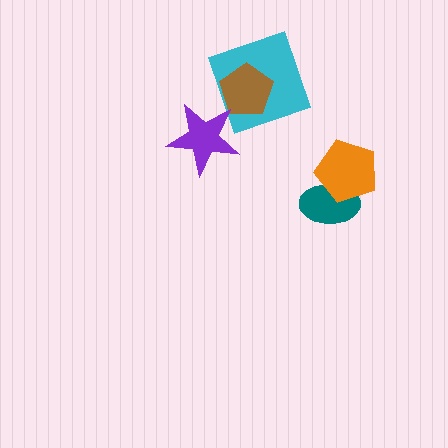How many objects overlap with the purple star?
0 objects overlap with the purple star.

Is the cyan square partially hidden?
Yes, it is partially covered by another shape.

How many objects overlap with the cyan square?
1 object overlaps with the cyan square.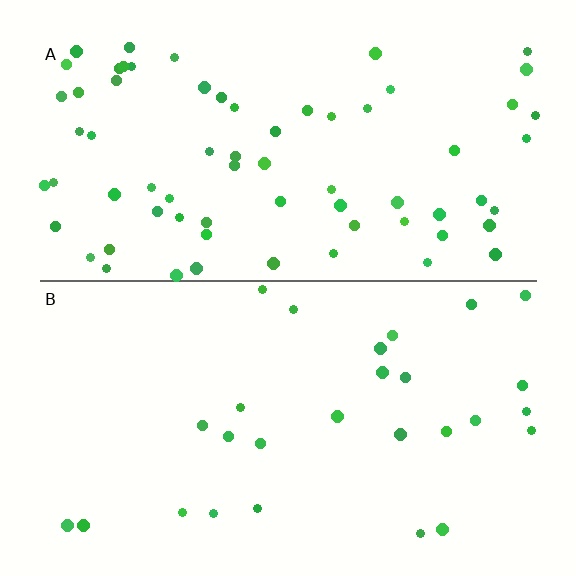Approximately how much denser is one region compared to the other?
Approximately 2.5× — region A over region B.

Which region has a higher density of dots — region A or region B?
A (the top).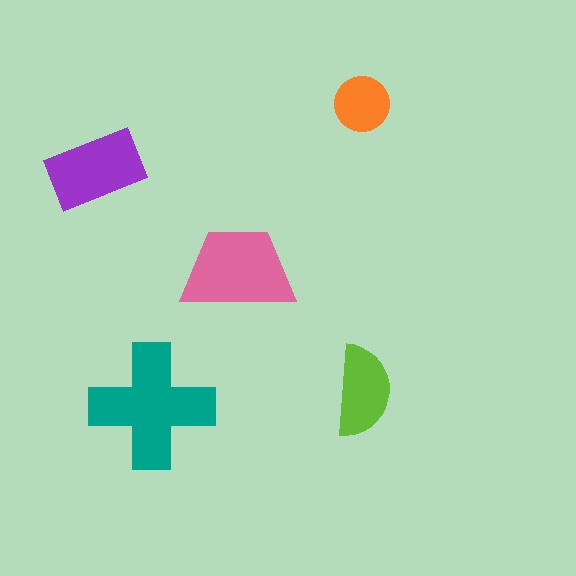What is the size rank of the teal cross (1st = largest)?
1st.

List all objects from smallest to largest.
The orange circle, the lime semicircle, the purple rectangle, the pink trapezoid, the teal cross.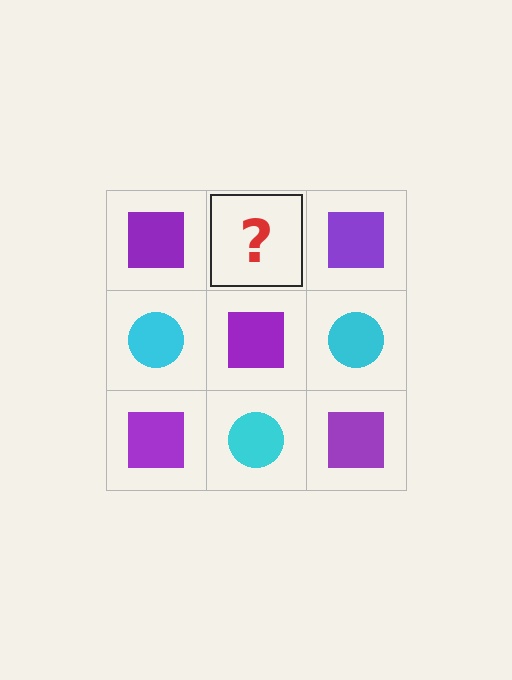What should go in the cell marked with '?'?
The missing cell should contain a cyan circle.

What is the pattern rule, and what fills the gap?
The rule is that it alternates purple square and cyan circle in a checkerboard pattern. The gap should be filled with a cyan circle.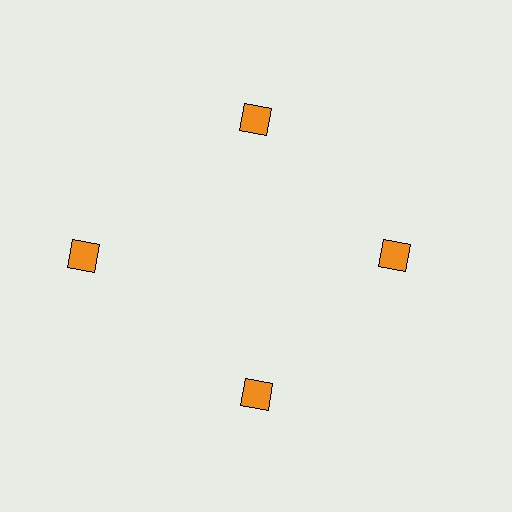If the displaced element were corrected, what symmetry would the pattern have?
It would have 4-fold rotational symmetry — the pattern would map onto itself every 90 degrees.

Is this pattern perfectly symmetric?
No. The 4 orange diamonds are arranged in a ring, but one element near the 9 o'clock position is pushed outward from the center, breaking the 4-fold rotational symmetry.